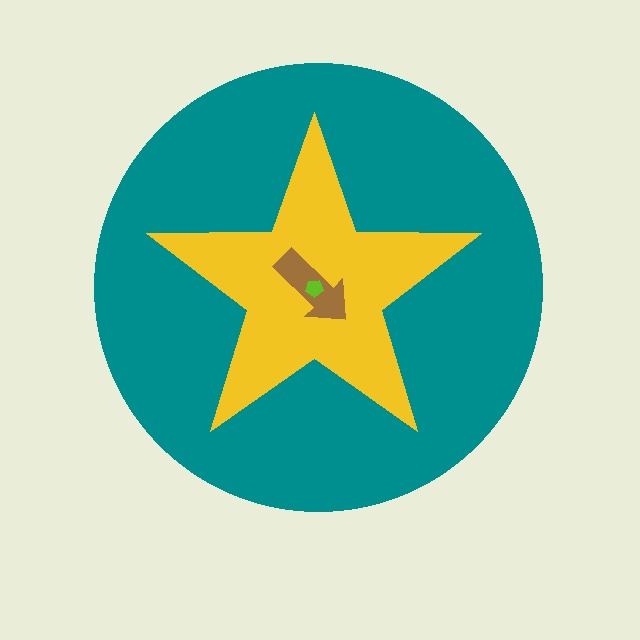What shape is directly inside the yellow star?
The brown arrow.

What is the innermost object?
The lime pentagon.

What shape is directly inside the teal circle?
The yellow star.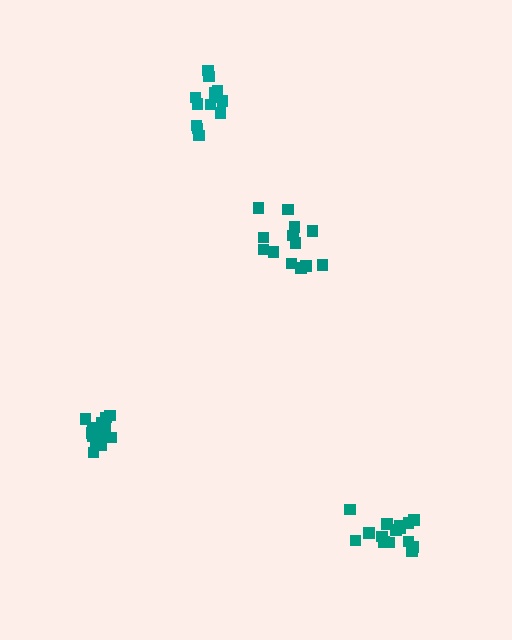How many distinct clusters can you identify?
There are 4 distinct clusters.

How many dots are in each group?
Group 1: 15 dots, Group 2: 15 dots, Group 3: 13 dots, Group 4: 13 dots (56 total).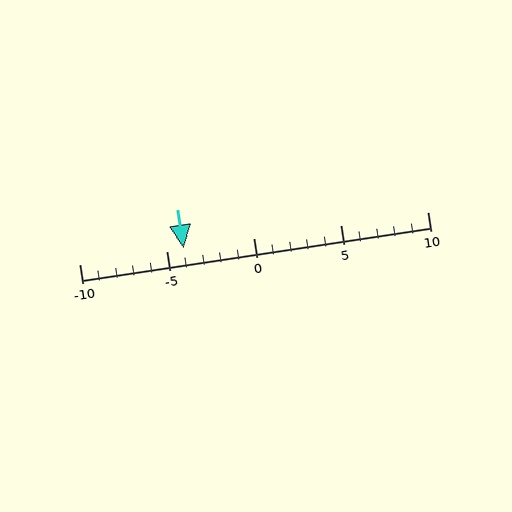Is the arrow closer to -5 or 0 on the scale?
The arrow is closer to -5.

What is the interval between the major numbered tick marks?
The major tick marks are spaced 5 units apart.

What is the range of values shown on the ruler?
The ruler shows values from -10 to 10.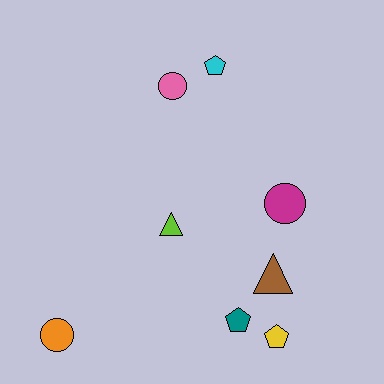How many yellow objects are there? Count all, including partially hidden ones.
There is 1 yellow object.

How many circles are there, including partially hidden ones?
There are 3 circles.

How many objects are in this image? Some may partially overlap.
There are 8 objects.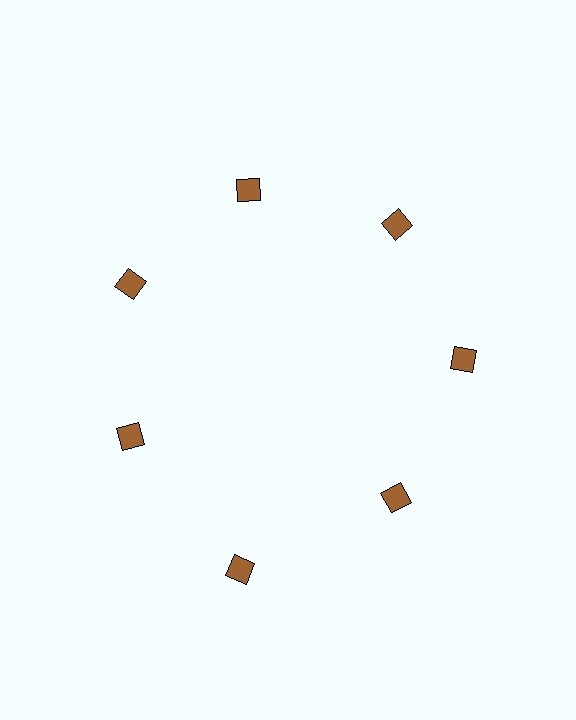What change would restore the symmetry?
The symmetry would be restored by moving it inward, back onto the ring so that all 7 squares sit at equal angles and equal distance from the center.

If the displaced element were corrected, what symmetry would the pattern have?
It would have 7-fold rotational symmetry — the pattern would map onto itself every 51 degrees.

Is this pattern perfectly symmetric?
No. The 7 brown squares are arranged in a ring, but one element near the 6 o'clock position is pushed outward from the center, breaking the 7-fold rotational symmetry.